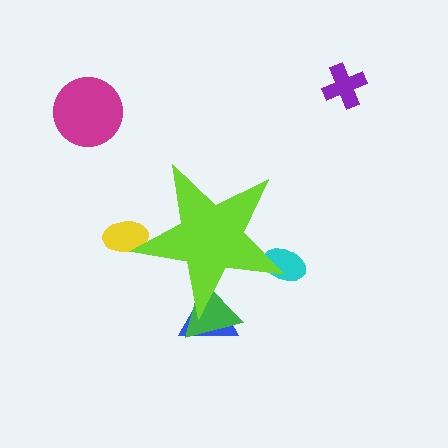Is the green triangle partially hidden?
Yes, the green triangle is partially hidden behind the lime star.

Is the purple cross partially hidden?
No, the purple cross is fully visible.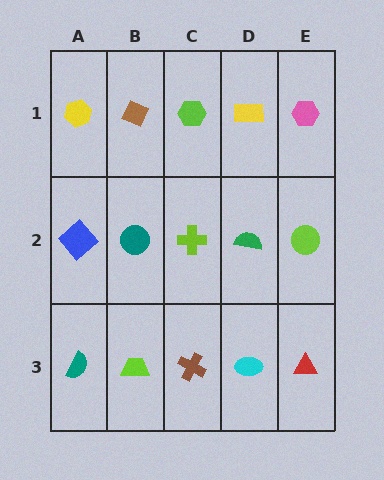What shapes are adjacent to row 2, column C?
A lime hexagon (row 1, column C), a brown cross (row 3, column C), a teal circle (row 2, column B), a green semicircle (row 2, column D).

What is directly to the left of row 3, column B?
A teal semicircle.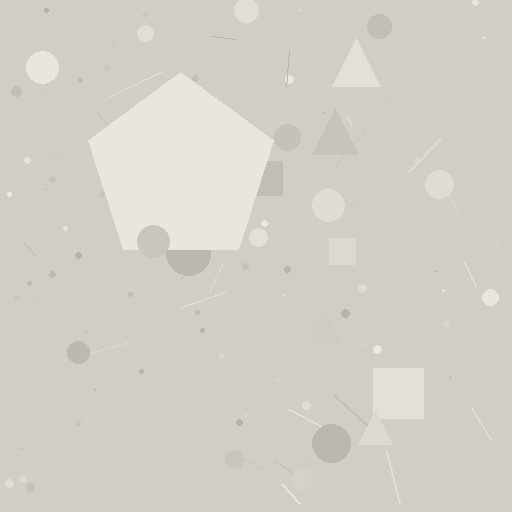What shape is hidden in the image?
A pentagon is hidden in the image.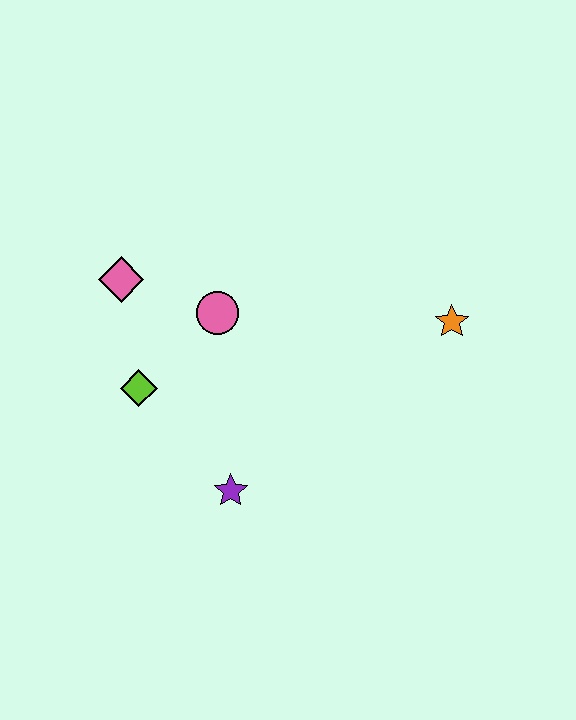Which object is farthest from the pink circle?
The orange star is farthest from the pink circle.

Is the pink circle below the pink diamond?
Yes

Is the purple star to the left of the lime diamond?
No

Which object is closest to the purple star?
The lime diamond is closest to the purple star.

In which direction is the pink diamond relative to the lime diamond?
The pink diamond is above the lime diamond.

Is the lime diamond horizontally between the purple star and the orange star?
No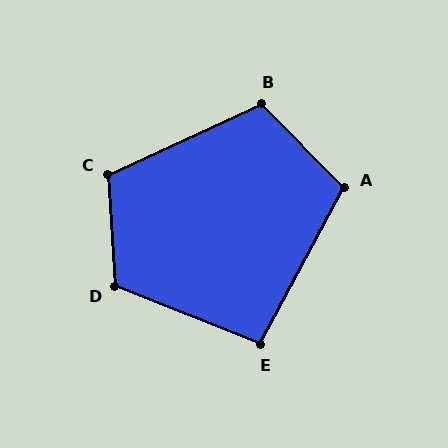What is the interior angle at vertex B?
Approximately 110 degrees (obtuse).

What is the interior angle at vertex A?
Approximately 107 degrees (obtuse).